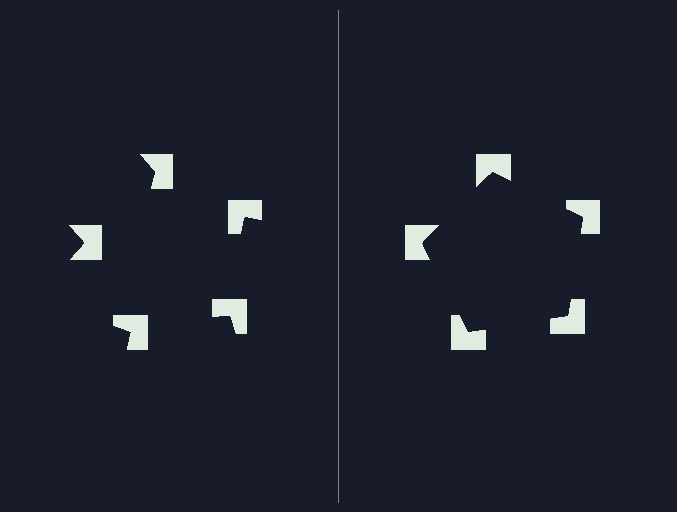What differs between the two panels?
The notched squares are positioned identically on both sides; only the wedge orientations differ. On the right they align to a pentagon; on the left they are misaligned.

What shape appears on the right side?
An illusory pentagon.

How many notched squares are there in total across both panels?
10 — 5 on each side.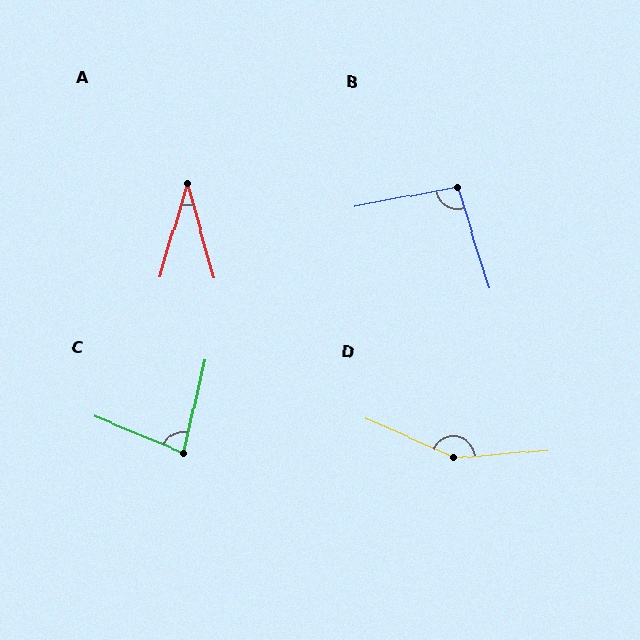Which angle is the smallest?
A, at approximately 32 degrees.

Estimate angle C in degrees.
Approximately 80 degrees.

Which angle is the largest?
D, at approximately 151 degrees.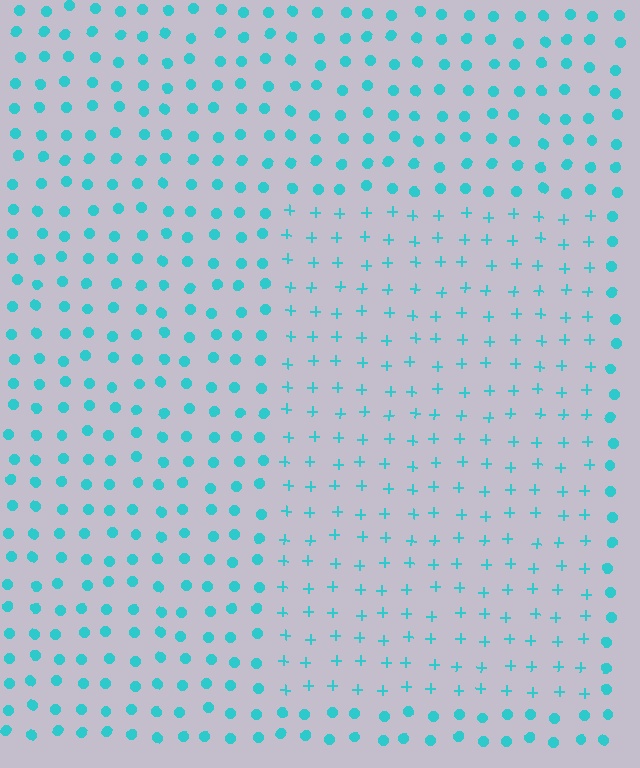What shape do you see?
I see a rectangle.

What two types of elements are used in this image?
The image uses plus signs inside the rectangle region and circles outside it.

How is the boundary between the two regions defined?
The boundary is defined by a change in element shape: plus signs inside vs. circles outside. All elements share the same color and spacing.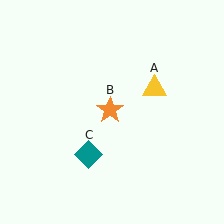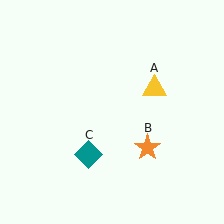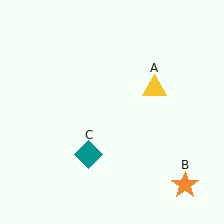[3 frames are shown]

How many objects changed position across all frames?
1 object changed position: orange star (object B).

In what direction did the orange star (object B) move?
The orange star (object B) moved down and to the right.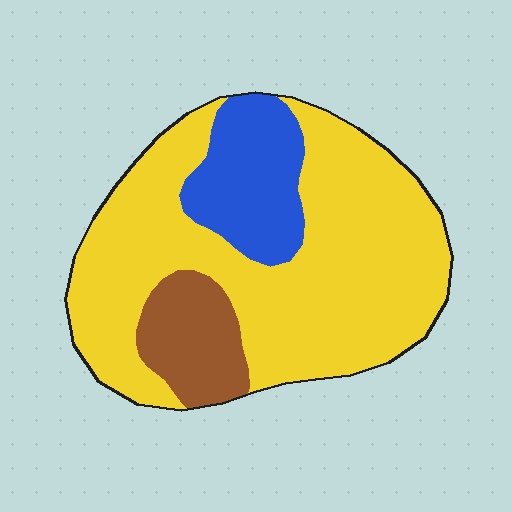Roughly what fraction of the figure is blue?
Blue covers roughly 15% of the figure.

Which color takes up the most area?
Yellow, at roughly 70%.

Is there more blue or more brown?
Blue.